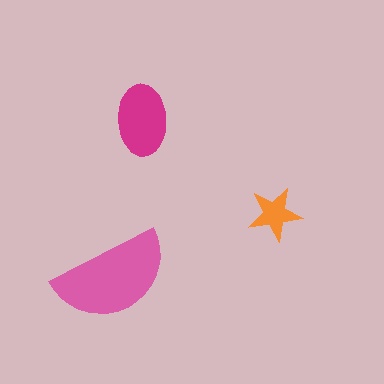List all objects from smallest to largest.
The orange star, the magenta ellipse, the pink semicircle.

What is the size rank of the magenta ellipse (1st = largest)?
2nd.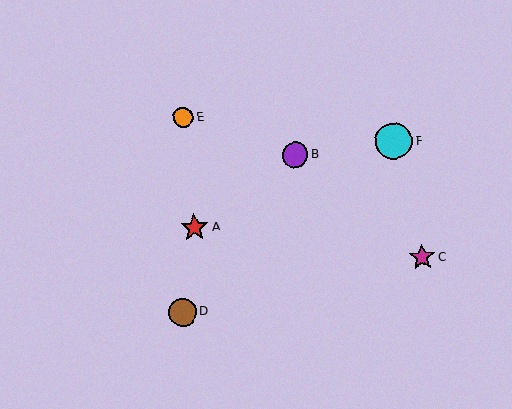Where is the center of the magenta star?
The center of the magenta star is at (422, 257).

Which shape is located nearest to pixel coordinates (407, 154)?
The cyan circle (labeled F) at (394, 141) is nearest to that location.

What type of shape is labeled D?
Shape D is a brown circle.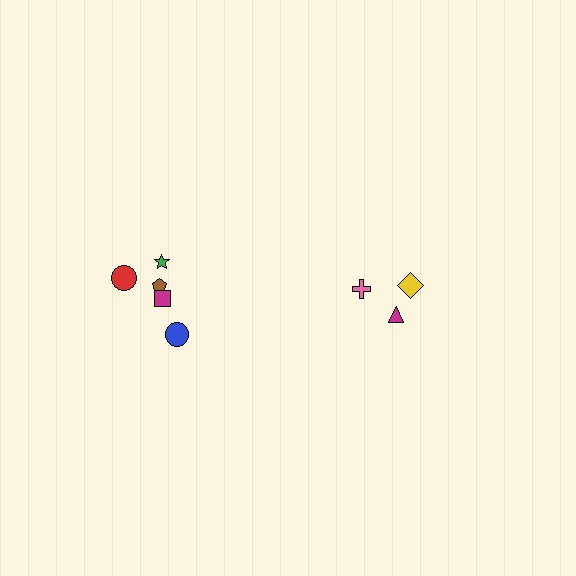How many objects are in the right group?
There are 3 objects.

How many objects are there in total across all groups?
There are 8 objects.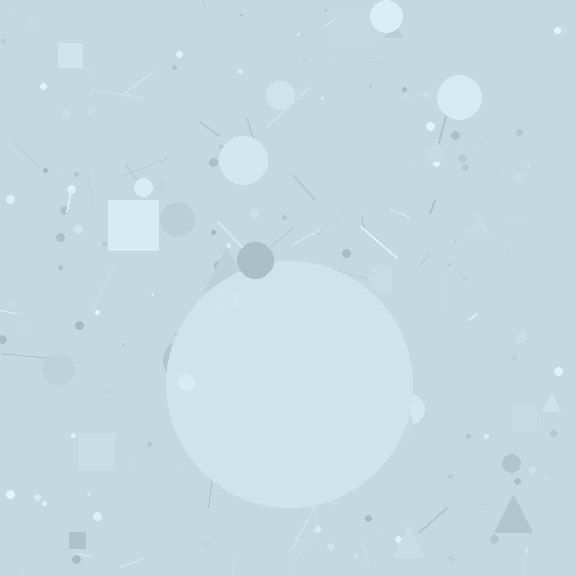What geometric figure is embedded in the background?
A circle is embedded in the background.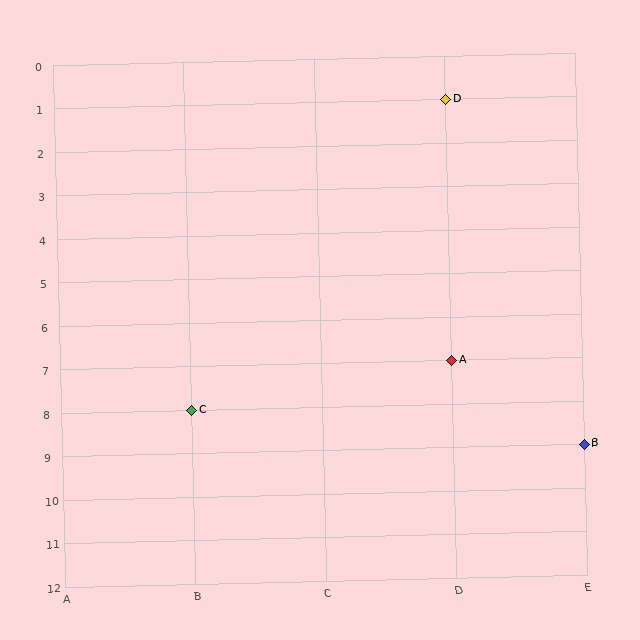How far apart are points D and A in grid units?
Points D and A are 6 rows apart.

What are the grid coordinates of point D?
Point D is at grid coordinates (D, 1).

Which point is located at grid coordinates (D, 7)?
Point A is at (D, 7).